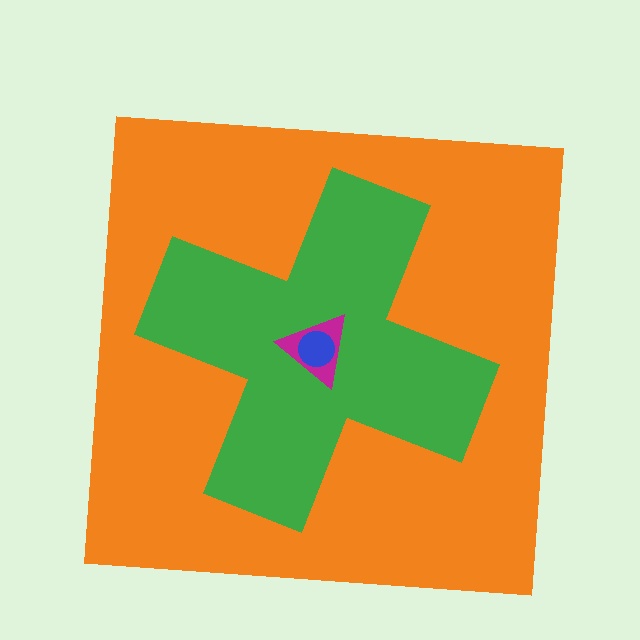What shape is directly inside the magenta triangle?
The blue circle.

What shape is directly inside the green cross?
The magenta triangle.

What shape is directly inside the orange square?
The green cross.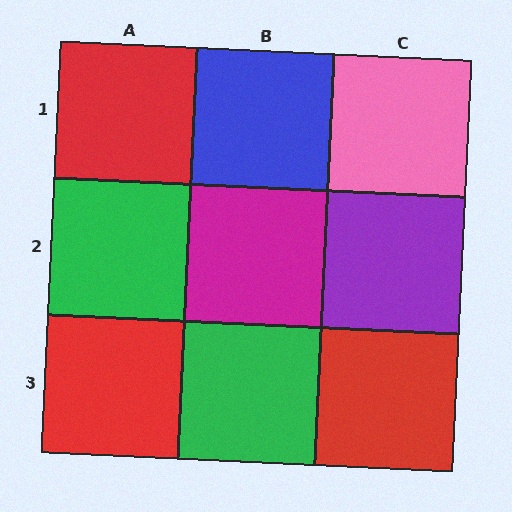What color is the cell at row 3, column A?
Red.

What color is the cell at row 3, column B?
Green.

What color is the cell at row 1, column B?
Blue.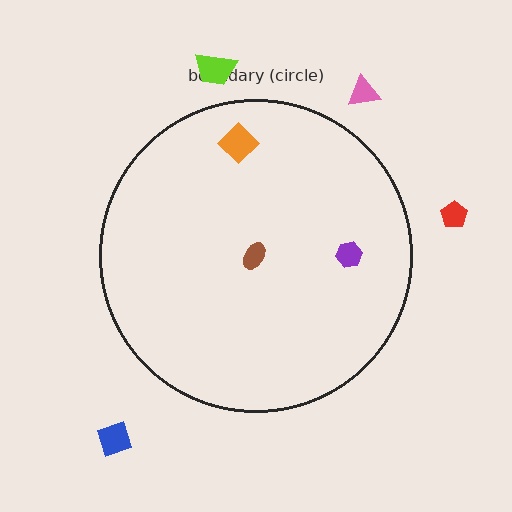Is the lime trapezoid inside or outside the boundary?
Outside.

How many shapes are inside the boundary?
3 inside, 4 outside.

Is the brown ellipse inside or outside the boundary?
Inside.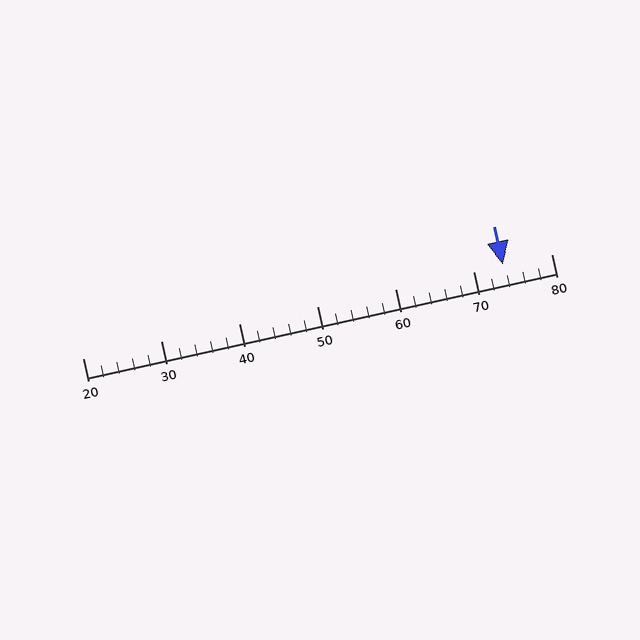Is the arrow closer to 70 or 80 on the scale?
The arrow is closer to 70.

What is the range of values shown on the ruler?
The ruler shows values from 20 to 80.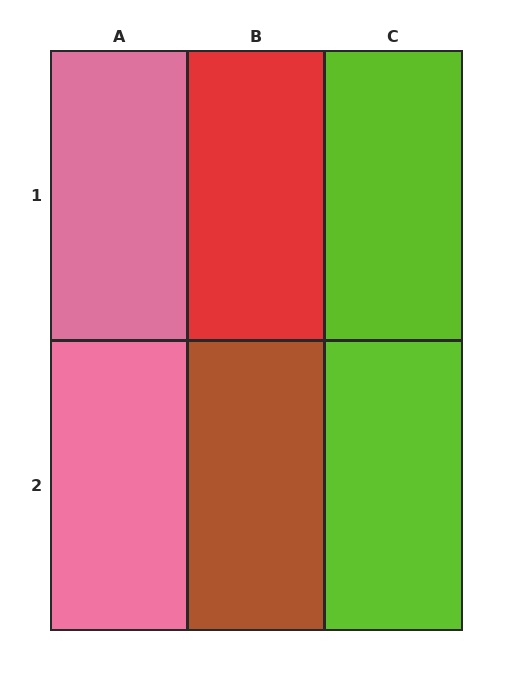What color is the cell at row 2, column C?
Lime.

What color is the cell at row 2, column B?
Brown.